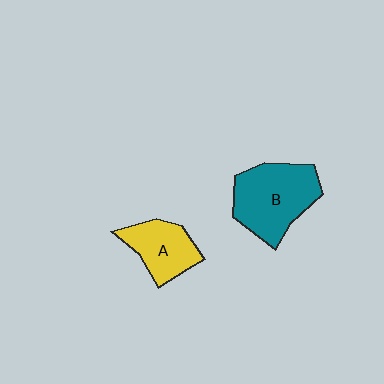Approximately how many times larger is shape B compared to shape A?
Approximately 1.6 times.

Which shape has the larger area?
Shape B (teal).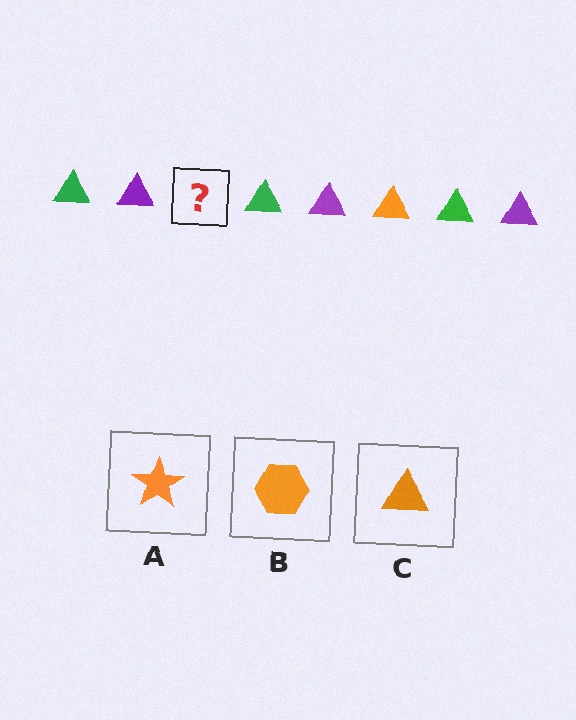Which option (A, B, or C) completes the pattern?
C.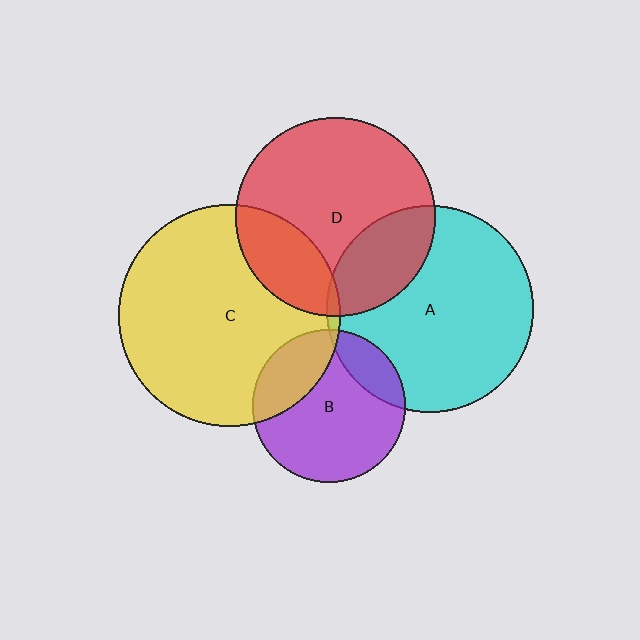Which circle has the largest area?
Circle C (yellow).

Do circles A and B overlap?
Yes.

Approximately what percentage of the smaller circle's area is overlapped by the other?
Approximately 15%.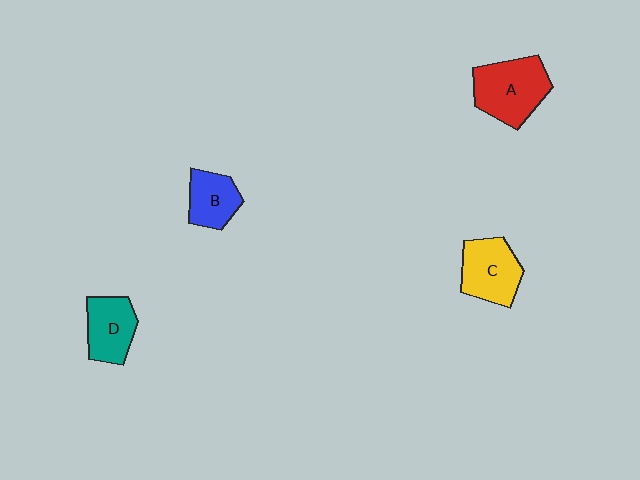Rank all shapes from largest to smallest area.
From largest to smallest: A (red), C (yellow), D (teal), B (blue).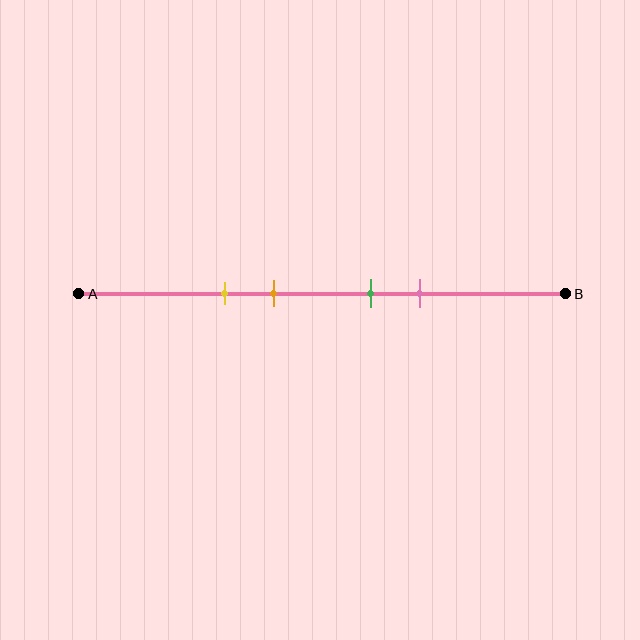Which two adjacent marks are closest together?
The green and pink marks are the closest adjacent pair.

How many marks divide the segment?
There are 4 marks dividing the segment.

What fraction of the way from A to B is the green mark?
The green mark is approximately 60% (0.6) of the way from A to B.